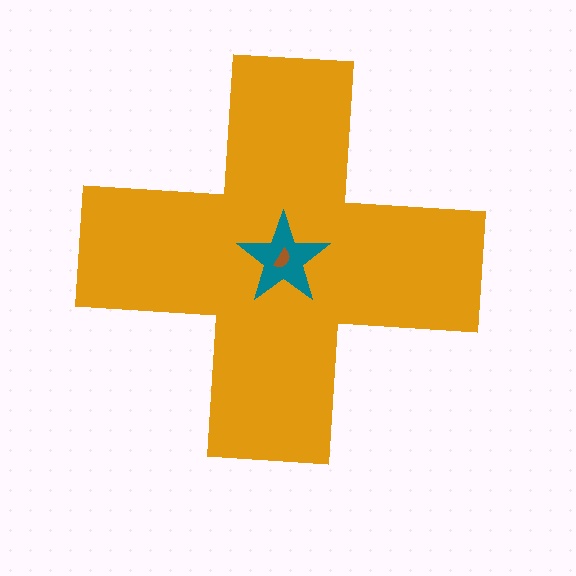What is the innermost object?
The brown semicircle.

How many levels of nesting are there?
3.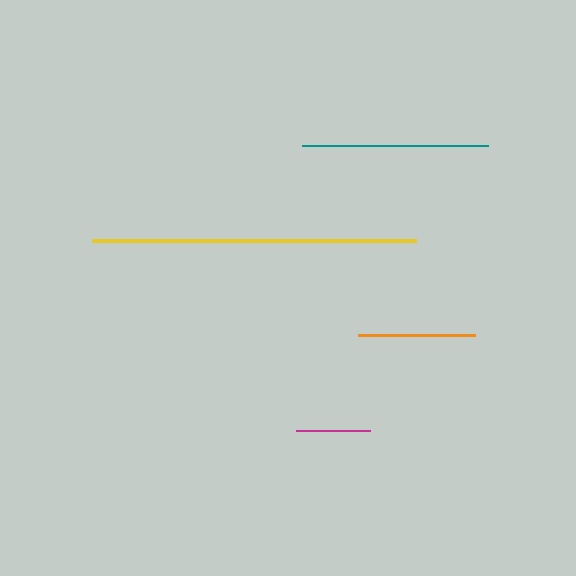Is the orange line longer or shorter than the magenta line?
The orange line is longer than the magenta line.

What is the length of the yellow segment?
The yellow segment is approximately 324 pixels long.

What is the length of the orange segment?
The orange segment is approximately 117 pixels long.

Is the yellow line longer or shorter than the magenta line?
The yellow line is longer than the magenta line.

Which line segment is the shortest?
The magenta line is the shortest at approximately 73 pixels.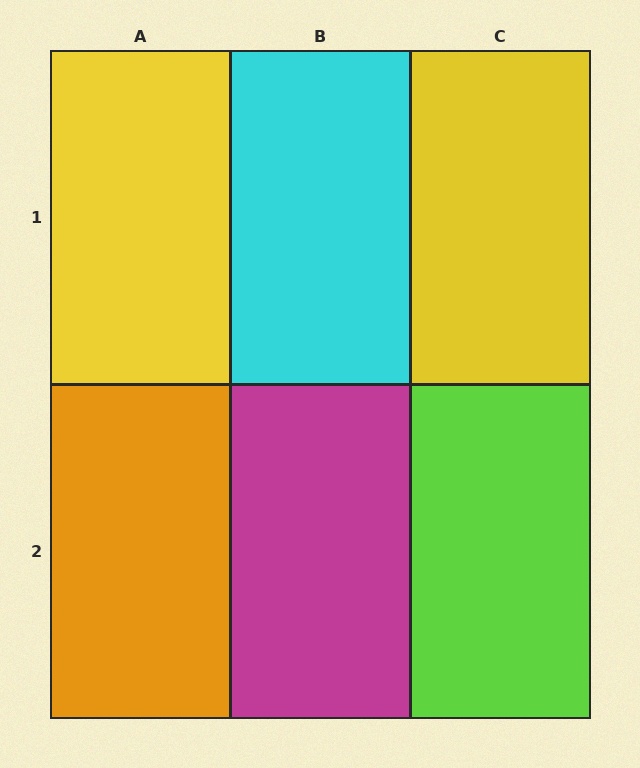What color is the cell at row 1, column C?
Yellow.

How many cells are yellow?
2 cells are yellow.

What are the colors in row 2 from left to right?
Orange, magenta, lime.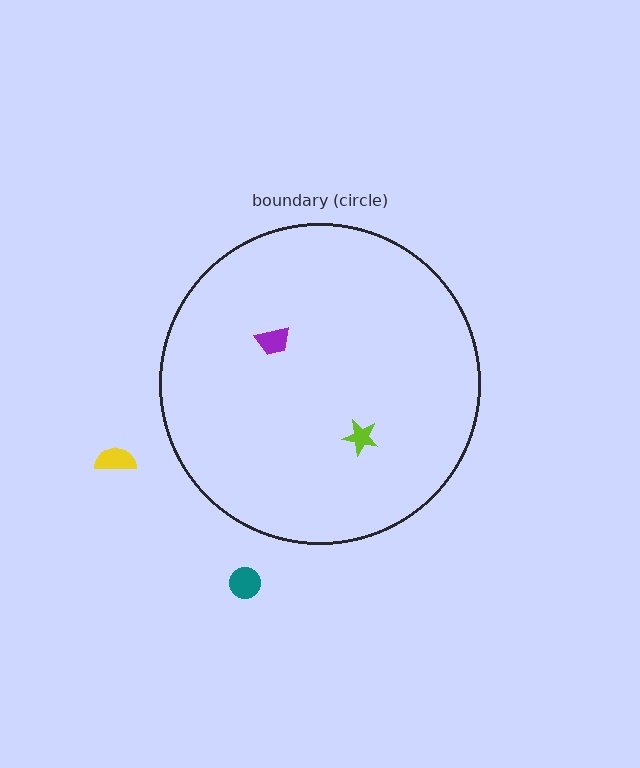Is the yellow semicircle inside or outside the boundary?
Outside.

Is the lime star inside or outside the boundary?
Inside.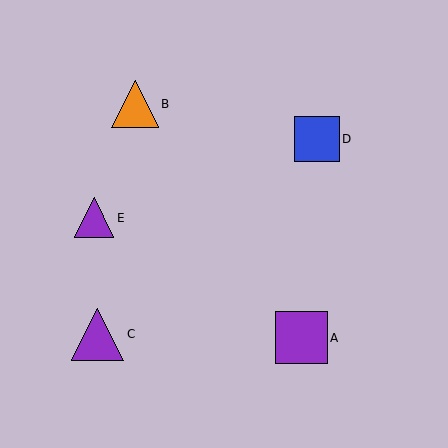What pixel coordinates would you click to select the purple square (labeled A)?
Click at (302, 338) to select the purple square A.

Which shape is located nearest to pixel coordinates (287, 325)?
The purple square (labeled A) at (302, 338) is nearest to that location.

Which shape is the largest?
The purple triangle (labeled C) is the largest.